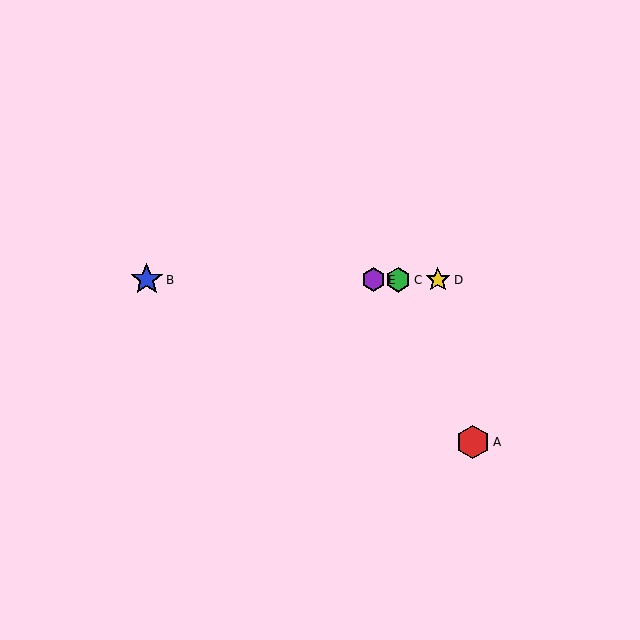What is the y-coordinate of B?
Object B is at y≈280.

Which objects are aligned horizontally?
Objects B, C, D, E are aligned horizontally.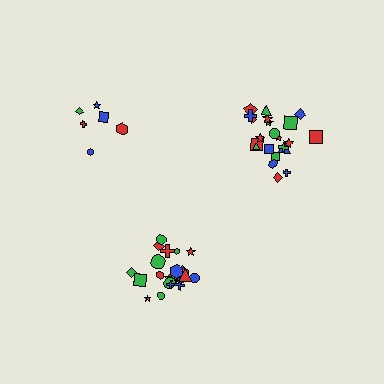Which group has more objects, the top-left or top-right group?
The top-right group.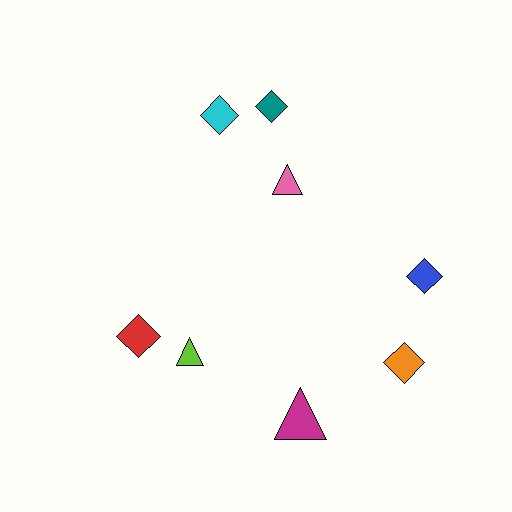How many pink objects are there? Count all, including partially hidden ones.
There is 1 pink object.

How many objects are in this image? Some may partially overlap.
There are 8 objects.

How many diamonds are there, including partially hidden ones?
There are 5 diamonds.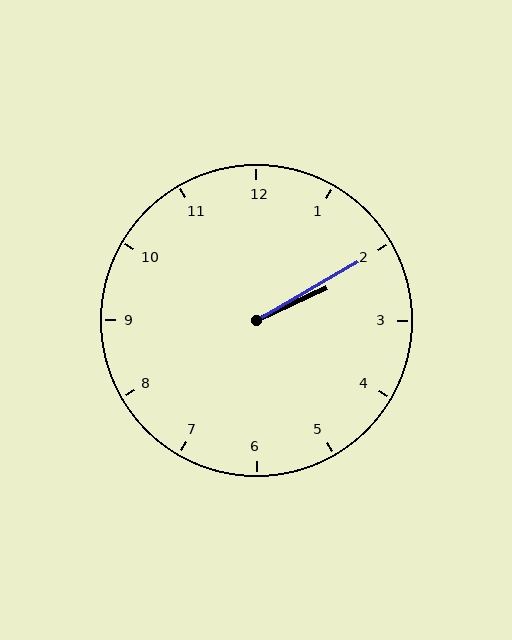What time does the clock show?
2:10.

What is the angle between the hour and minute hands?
Approximately 5 degrees.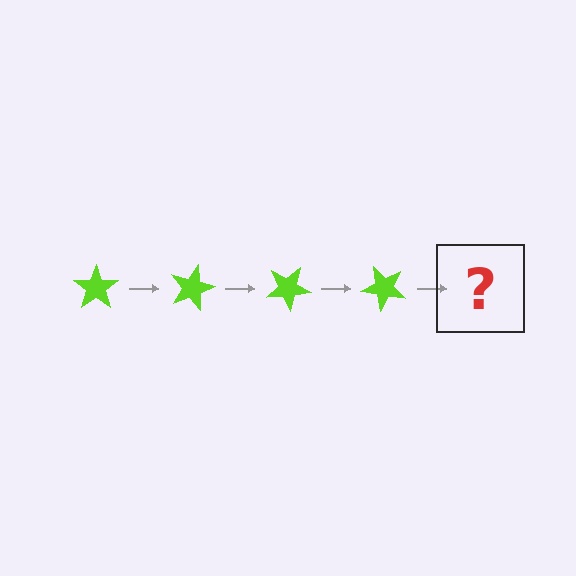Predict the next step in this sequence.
The next step is a lime star rotated 60 degrees.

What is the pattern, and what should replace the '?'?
The pattern is that the star rotates 15 degrees each step. The '?' should be a lime star rotated 60 degrees.